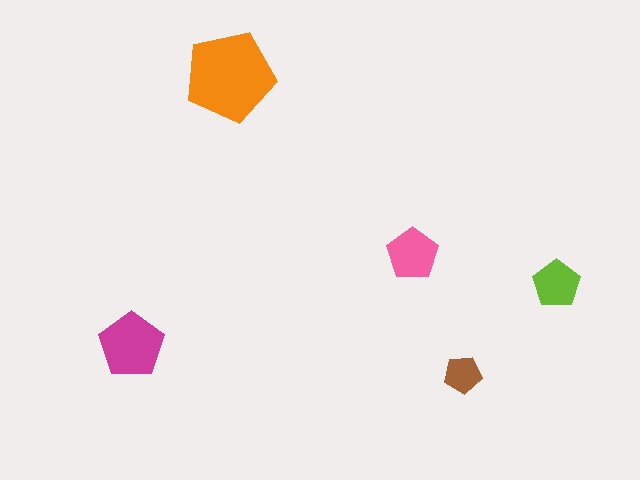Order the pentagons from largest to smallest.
the orange one, the magenta one, the pink one, the lime one, the brown one.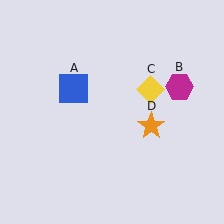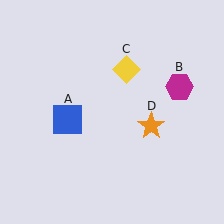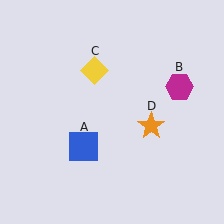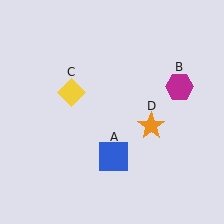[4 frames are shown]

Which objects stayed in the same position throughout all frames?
Magenta hexagon (object B) and orange star (object D) remained stationary.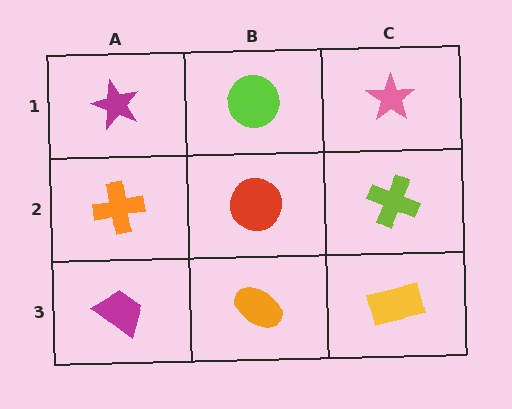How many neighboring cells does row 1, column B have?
3.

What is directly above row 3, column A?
An orange cross.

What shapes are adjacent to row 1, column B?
A red circle (row 2, column B), a magenta star (row 1, column A), a pink star (row 1, column C).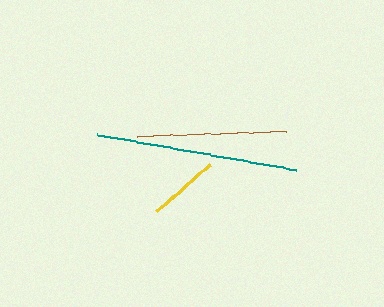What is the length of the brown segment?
The brown segment is approximately 149 pixels long.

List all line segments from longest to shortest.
From longest to shortest: teal, brown, yellow.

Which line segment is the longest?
The teal line is the longest at approximately 202 pixels.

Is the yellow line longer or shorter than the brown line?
The brown line is longer than the yellow line.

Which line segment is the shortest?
The yellow line is the shortest at approximately 71 pixels.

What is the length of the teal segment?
The teal segment is approximately 202 pixels long.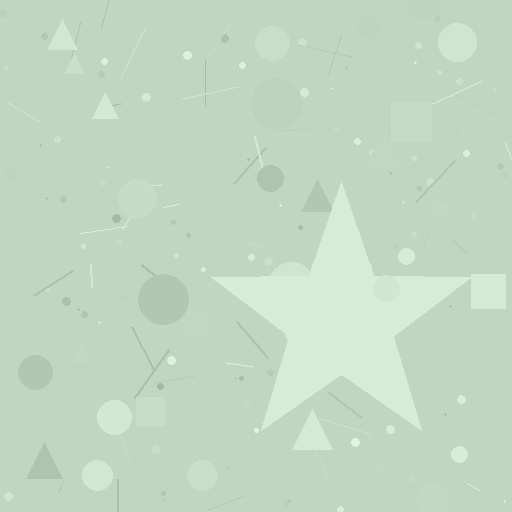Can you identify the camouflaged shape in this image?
The camouflaged shape is a star.